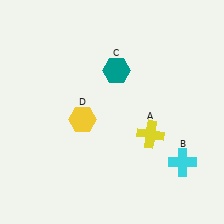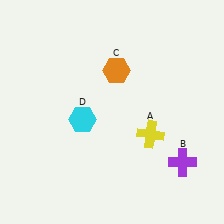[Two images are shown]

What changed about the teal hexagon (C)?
In Image 1, C is teal. In Image 2, it changed to orange.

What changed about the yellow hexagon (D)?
In Image 1, D is yellow. In Image 2, it changed to cyan.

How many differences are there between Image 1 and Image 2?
There are 3 differences between the two images.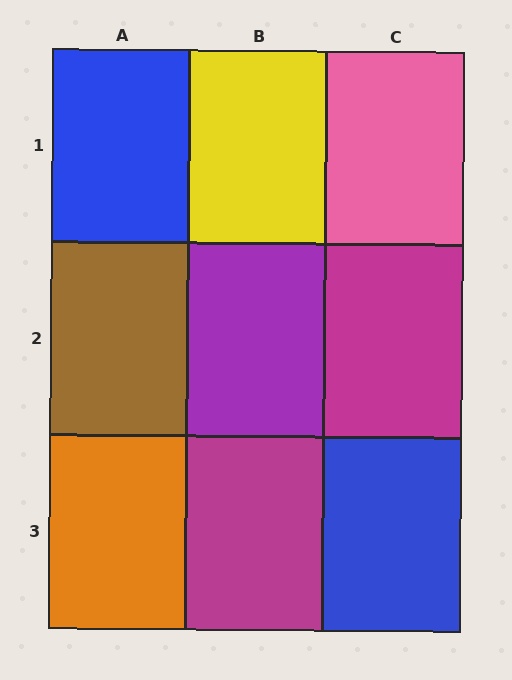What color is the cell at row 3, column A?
Orange.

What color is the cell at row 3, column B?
Magenta.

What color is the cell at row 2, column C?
Magenta.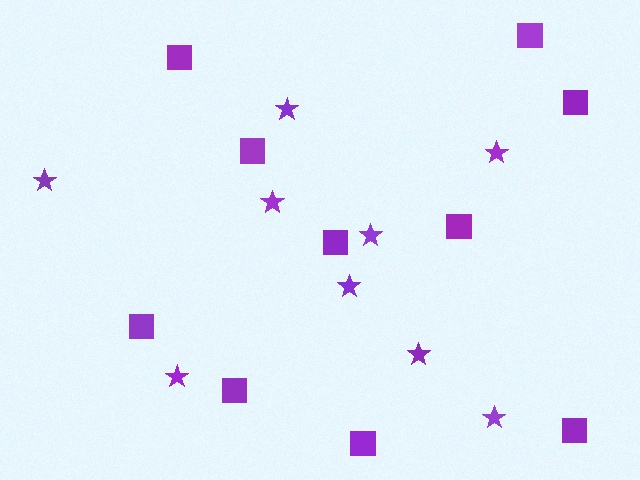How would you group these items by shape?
There are 2 groups: one group of stars (9) and one group of squares (10).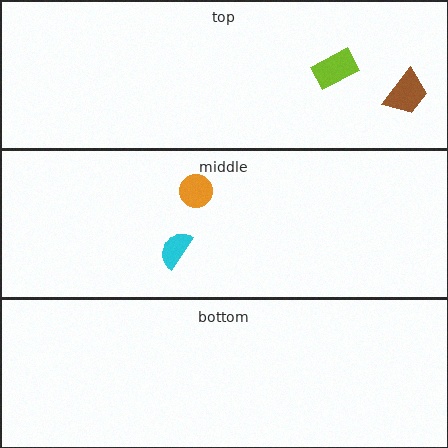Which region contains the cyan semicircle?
The middle region.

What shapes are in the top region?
The lime rectangle, the brown trapezoid.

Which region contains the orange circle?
The middle region.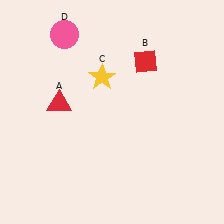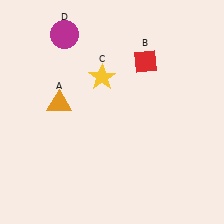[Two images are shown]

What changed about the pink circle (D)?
In Image 1, D is pink. In Image 2, it changed to magenta.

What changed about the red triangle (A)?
In Image 1, A is red. In Image 2, it changed to orange.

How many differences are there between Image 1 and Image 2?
There are 2 differences between the two images.